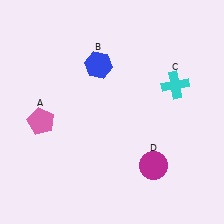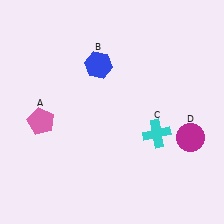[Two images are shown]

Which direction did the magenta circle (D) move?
The magenta circle (D) moved right.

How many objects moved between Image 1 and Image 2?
2 objects moved between the two images.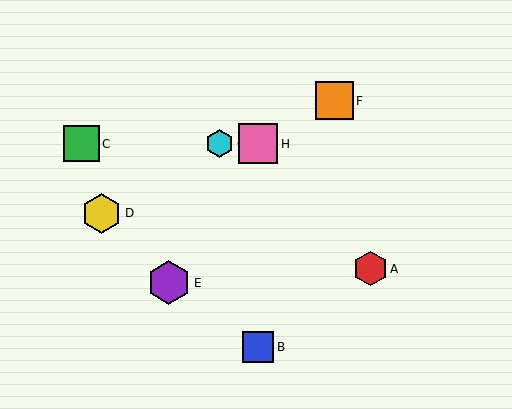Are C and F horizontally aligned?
No, C is at y≈144 and F is at y≈101.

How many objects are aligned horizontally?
3 objects (C, G, H) are aligned horizontally.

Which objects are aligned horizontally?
Objects C, G, H are aligned horizontally.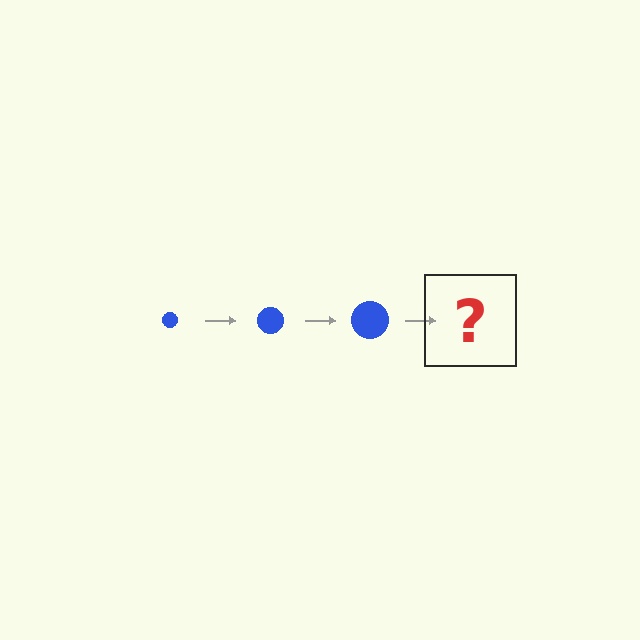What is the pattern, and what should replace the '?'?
The pattern is that the circle gets progressively larger each step. The '?' should be a blue circle, larger than the previous one.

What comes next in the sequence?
The next element should be a blue circle, larger than the previous one.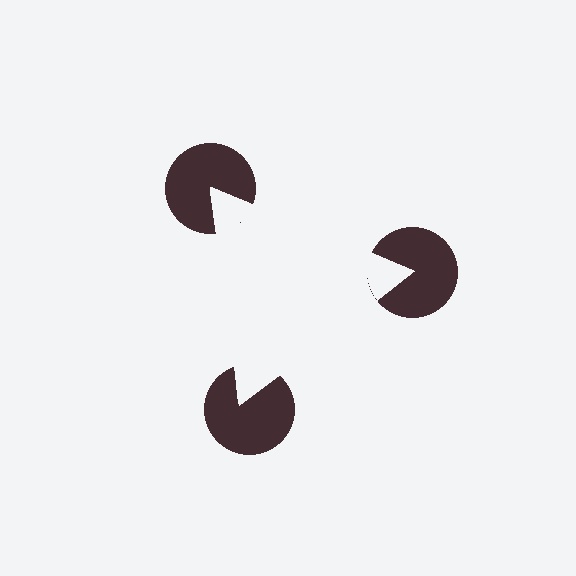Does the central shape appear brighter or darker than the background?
It typically appears slightly brighter than the background, even though no actual brightness change is drawn.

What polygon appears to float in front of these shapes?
An illusory triangle — its edges are inferred from the aligned wedge cuts in the pac-man discs, not physically drawn.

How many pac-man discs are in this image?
There are 3 — one at each vertex of the illusory triangle.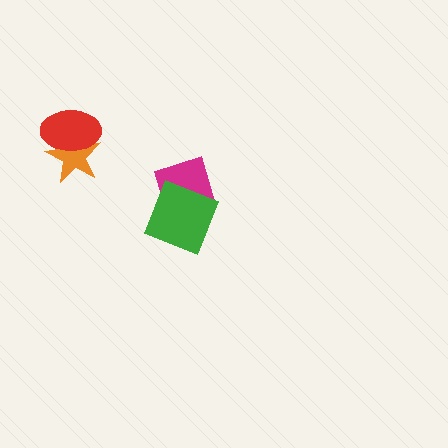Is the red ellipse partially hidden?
No, no other shape covers it.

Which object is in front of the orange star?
The red ellipse is in front of the orange star.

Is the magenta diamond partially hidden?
Yes, it is partially covered by another shape.